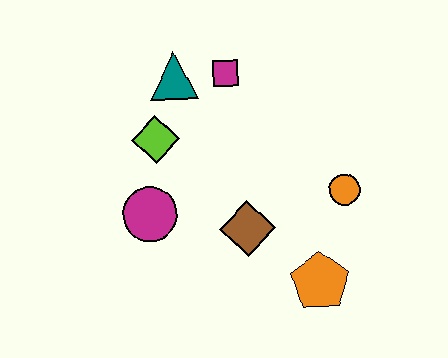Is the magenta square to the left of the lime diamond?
No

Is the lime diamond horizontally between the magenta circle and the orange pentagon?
Yes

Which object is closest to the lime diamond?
The teal triangle is closest to the lime diamond.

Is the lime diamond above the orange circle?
Yes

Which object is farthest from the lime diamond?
The orange pentagon is farthest from the lime diamond.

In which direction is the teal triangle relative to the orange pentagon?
The teal triangle is above the orange pentagon.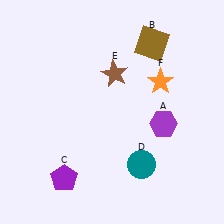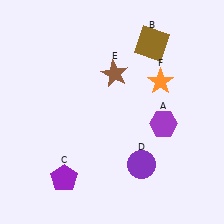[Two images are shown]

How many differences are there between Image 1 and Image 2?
There is 1 difference between the two images.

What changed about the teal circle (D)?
In Image 1, D is teal. In Image 2, it changed to purple.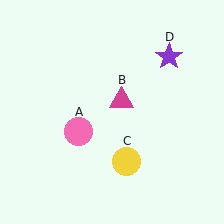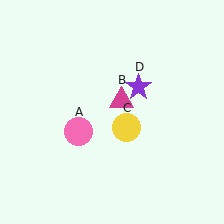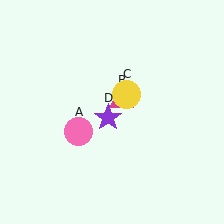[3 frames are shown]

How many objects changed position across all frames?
2 objects changed position: yellow circle (object C), purple star (object D).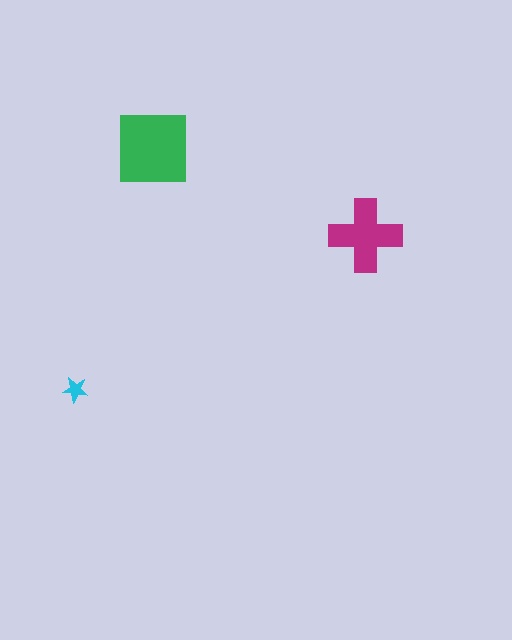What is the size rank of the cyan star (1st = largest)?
3rd.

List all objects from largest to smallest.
The green square, the magenta cross, the cyan star.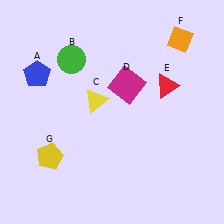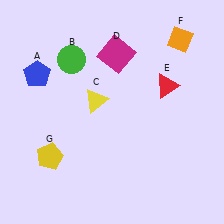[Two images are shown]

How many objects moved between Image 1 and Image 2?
1 object moved between the two images.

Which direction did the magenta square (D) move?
The magenta square (D) moved up.